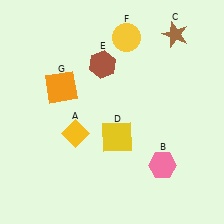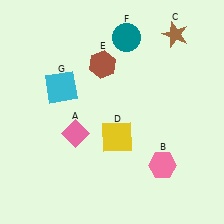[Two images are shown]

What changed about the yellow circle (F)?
In Image 1, F is yellow. In Image 2, it changed to teal.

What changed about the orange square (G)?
In Image 1, G is orange. In Image 2, it changed to cyan.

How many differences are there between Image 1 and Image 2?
There are 3 differences between the two images.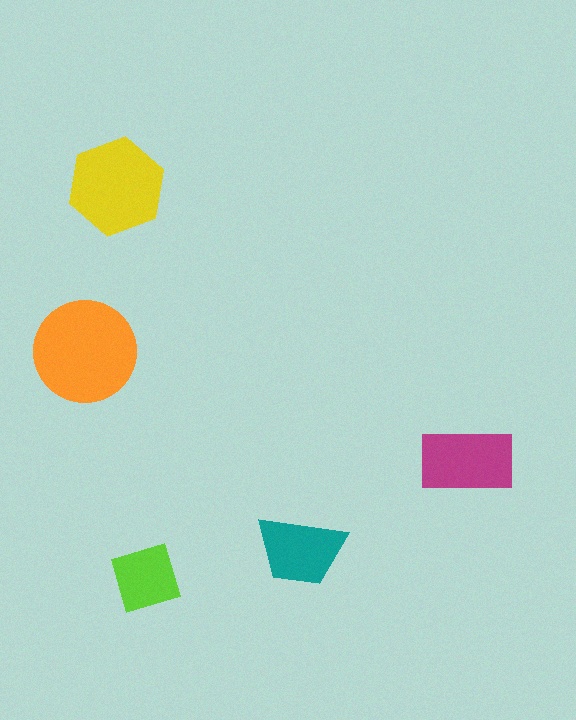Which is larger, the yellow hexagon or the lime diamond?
The yellow hexagon.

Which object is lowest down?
The lime diamond is bottommost.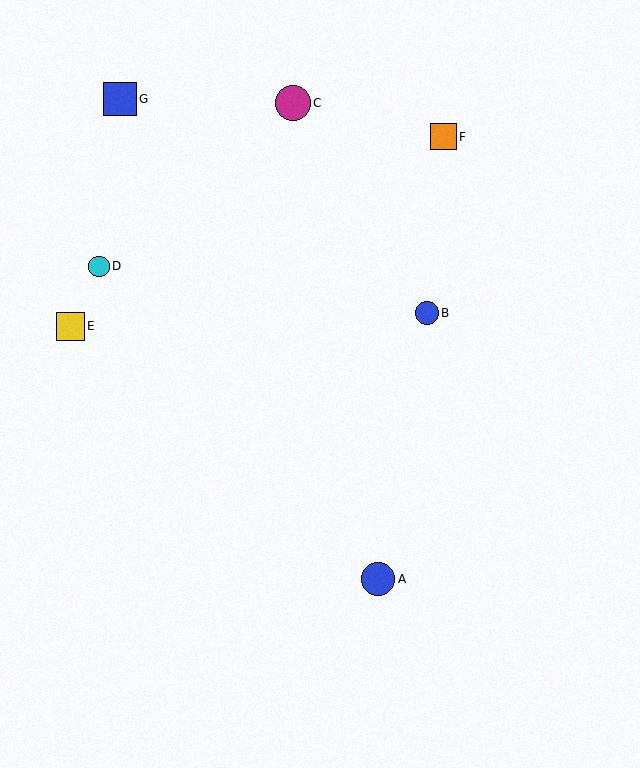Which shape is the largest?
The magenta circle (labeled C) is the largest.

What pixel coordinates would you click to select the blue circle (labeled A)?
Click at (378, 579) to select the blue circle A.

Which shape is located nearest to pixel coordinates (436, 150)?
The orange square (labeled F) at (443, 137) is nearest to that location.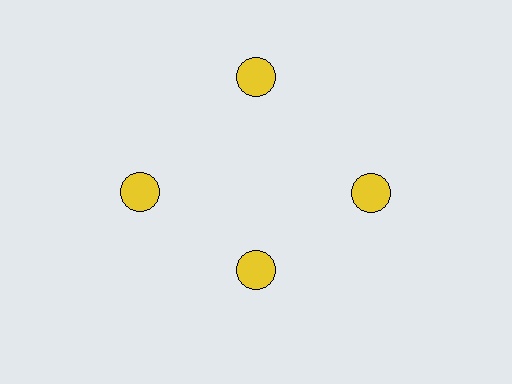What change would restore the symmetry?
The symmetry would be restored by moving it outward, back onto the ring so that all 4 circles sit at equal angles and equal distance from the center.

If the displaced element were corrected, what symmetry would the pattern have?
It would have 4-fold rotational symmetry — the pattern would map onto itself every 90 degrees.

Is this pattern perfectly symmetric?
No. The 4 yellow circles are arranged in a ring, but one element near the 6 o'clock position is pulled inward toward the center, breaking the 4-fold rotational symmetry.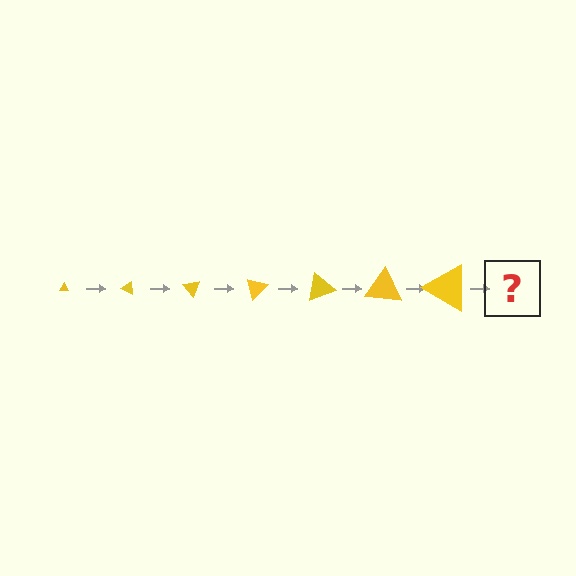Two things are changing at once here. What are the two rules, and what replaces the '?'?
The two rules are that the triangle grows larger each step and it rotates 25 degrees each step. The '?' should be a triangle, larger than the previous one and rotated 175 degrees from the start.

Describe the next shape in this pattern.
It should be a triangle, larger than the previous one and rotated 175 degrees from the start.